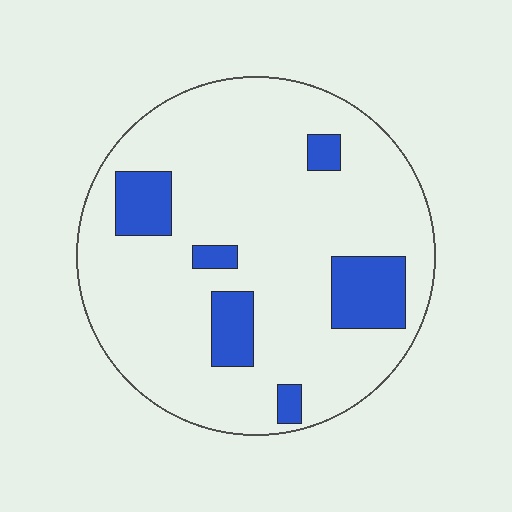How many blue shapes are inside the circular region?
6.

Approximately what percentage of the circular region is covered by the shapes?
Approximately 15%.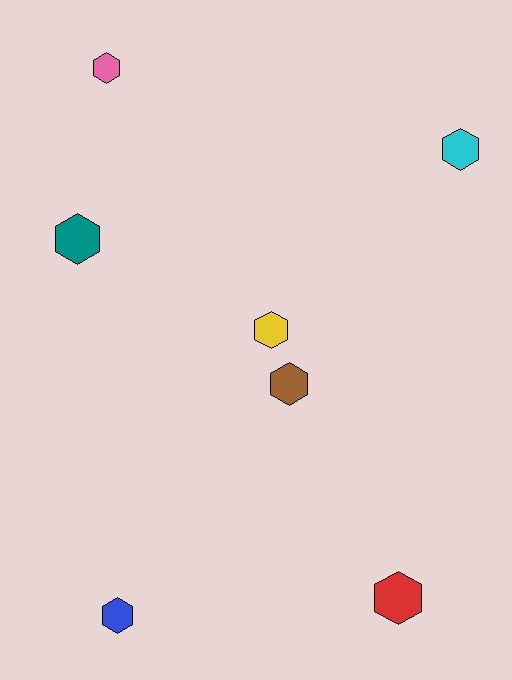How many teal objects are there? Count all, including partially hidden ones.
There is 1 teal object.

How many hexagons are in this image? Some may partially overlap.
There are 7 hexagons.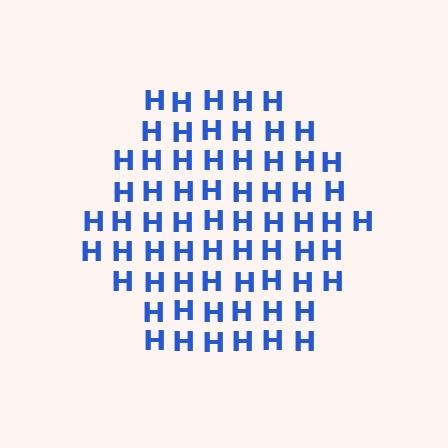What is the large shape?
The large shape is a hexagon.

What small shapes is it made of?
It is made of small letter H's.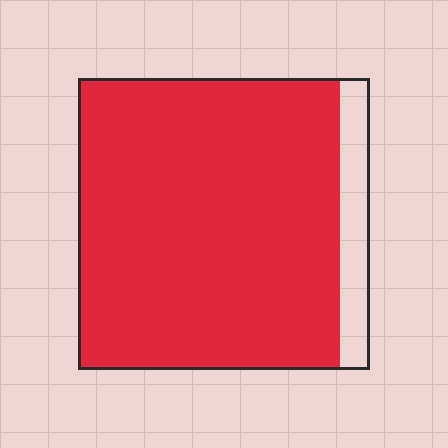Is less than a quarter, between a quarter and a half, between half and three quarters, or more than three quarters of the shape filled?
More than three quarters.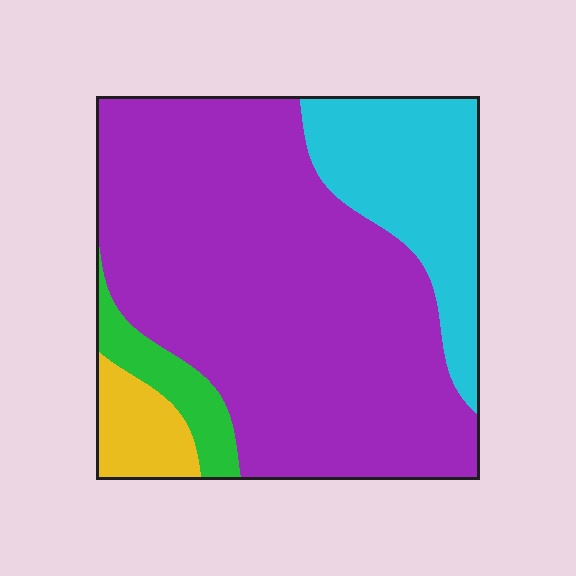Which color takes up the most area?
Purple, at roughly 70%.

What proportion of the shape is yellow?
Yellow takes up less than a sixth of the shape.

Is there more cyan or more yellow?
Cyan.